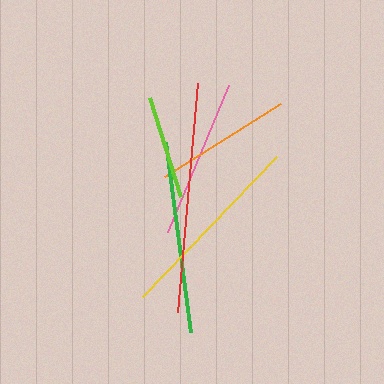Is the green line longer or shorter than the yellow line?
The yellow line is longer than the green line.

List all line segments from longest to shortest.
From longest to shortest: red, yellow, green, pink, orange, lime.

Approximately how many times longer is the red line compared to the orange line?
The red line is approximately 1.7 times the length of the orange line.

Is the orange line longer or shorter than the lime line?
The orange line is longer than the lime line.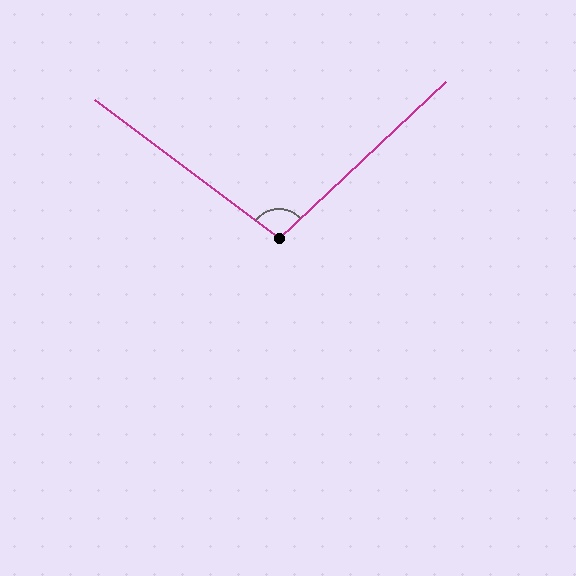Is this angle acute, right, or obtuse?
It is obtuse.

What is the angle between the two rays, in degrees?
Approximately 100 degrees.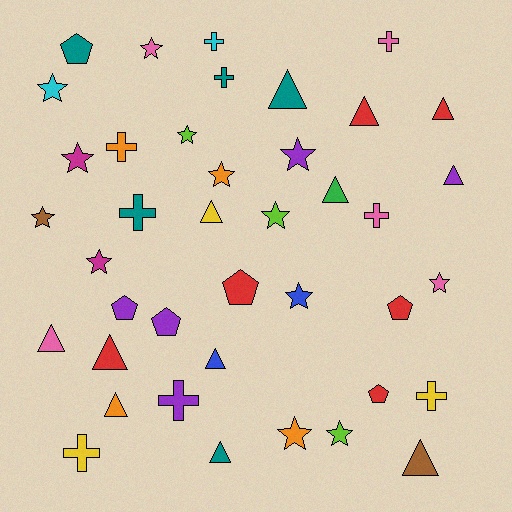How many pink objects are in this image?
There are 5 pink objects.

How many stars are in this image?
There are 13 stars.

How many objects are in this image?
There are 40 objects.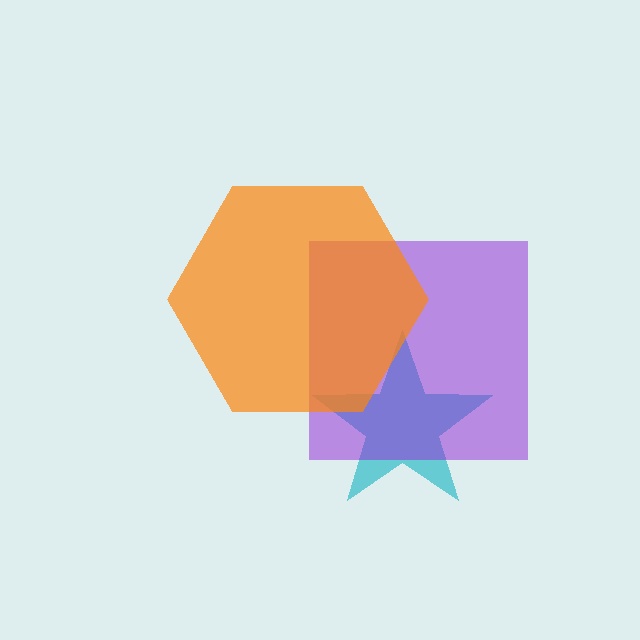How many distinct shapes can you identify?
There are 3 distinct shapes: a cyan star, a purple square, an orange hexagon.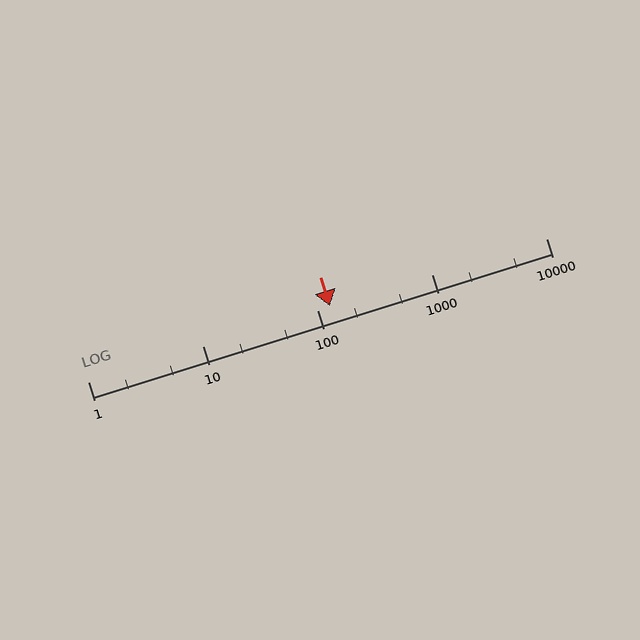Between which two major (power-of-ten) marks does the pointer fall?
The pointer is between 100 and 1000.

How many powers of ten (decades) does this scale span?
The scale spans 4 decades, from 1 to 10000.